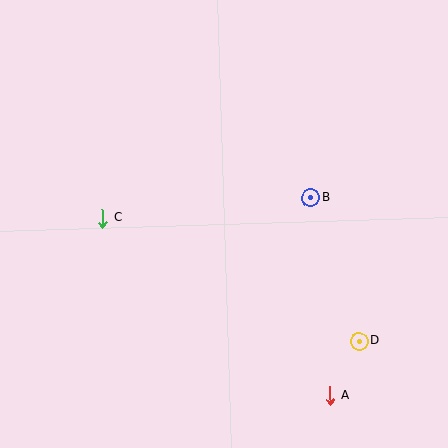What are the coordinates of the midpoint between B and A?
The midpoint between B and A is at (320, 296).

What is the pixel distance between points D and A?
The distance between D and A is 62 pixels.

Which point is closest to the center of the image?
Point B at (311, 197) is closest to the center.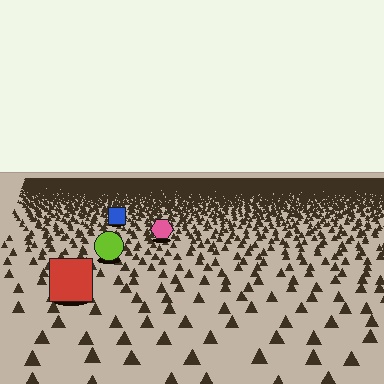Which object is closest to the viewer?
The red square is closest. The texture marks near it are larger and more spread out.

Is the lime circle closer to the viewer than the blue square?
Yes. The lime circle is closer — you can tell from the texture gradient: the ground texture is coarser near it.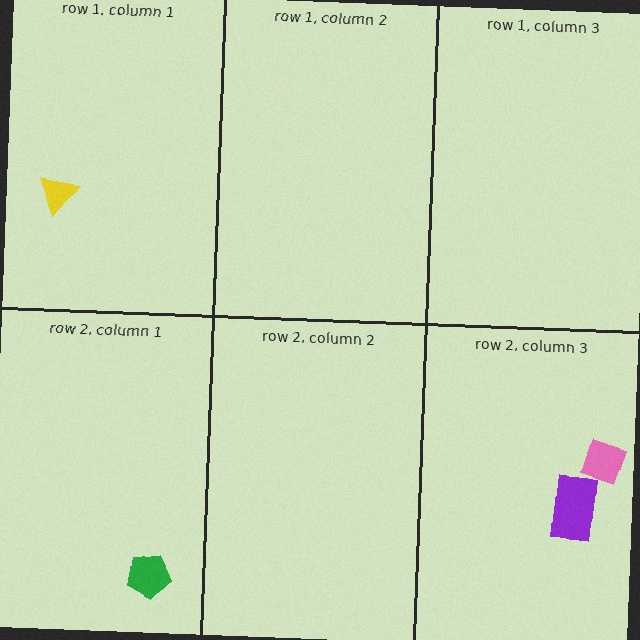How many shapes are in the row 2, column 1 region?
1.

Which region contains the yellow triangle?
The row 1, column 1 region.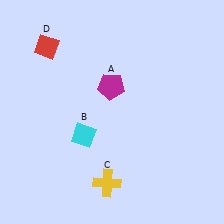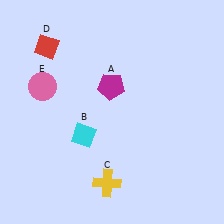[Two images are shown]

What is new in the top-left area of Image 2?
A pink circle (E) was added in the top-left area of Image 2.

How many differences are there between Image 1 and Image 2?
There is 1 difference between the two images.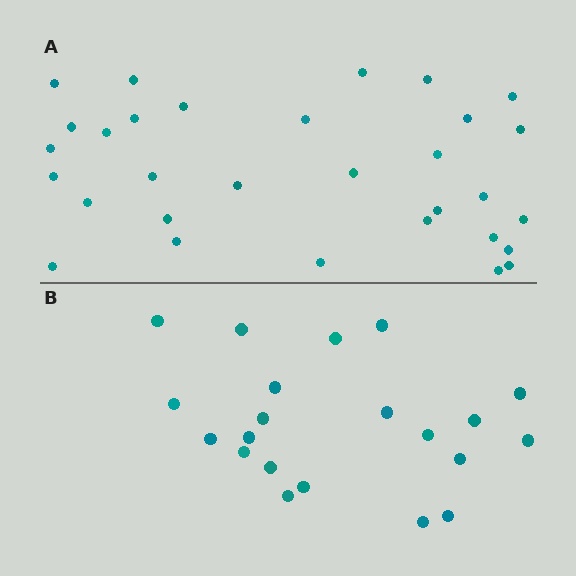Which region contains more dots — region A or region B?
Region A (the top region) has more dots.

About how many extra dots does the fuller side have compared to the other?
Region A has roughly 10 or so more dots than region B.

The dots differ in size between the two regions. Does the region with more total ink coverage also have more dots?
No. Region B has more total ink coverage because its dots are larger, but region A actually contains more individual dots. Total area can be misleading — the number of items is what matters here.